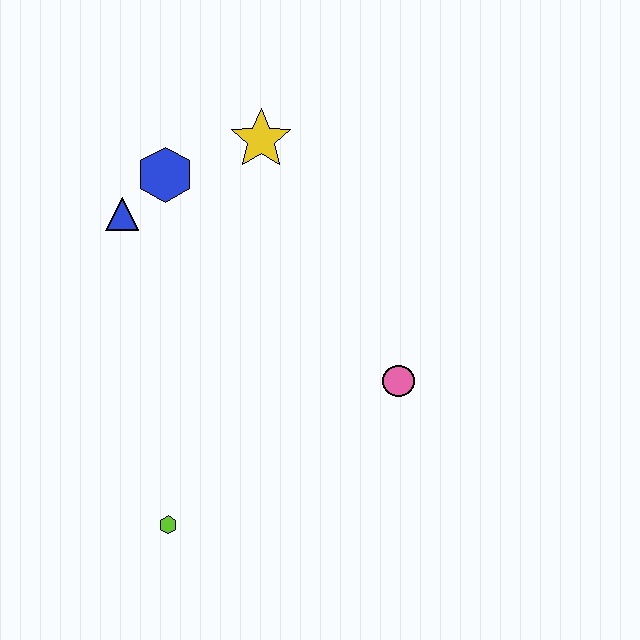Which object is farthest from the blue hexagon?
The lime hexagon is farthest from the blue hexagon.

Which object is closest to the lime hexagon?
The pink circle is closest to the lime hexagon.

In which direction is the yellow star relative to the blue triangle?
The yellow star is to the right of the blue triangle.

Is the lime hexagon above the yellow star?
No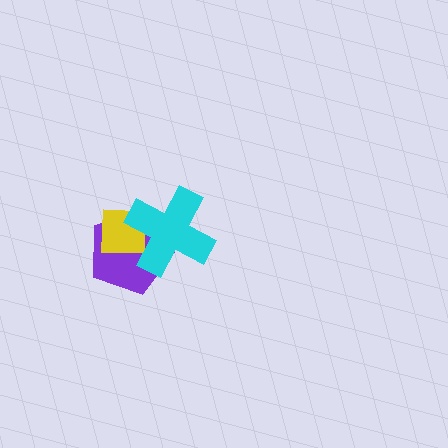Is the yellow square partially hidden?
Yes, it is partially covered by another shape.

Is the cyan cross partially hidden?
No, no other shape covers it.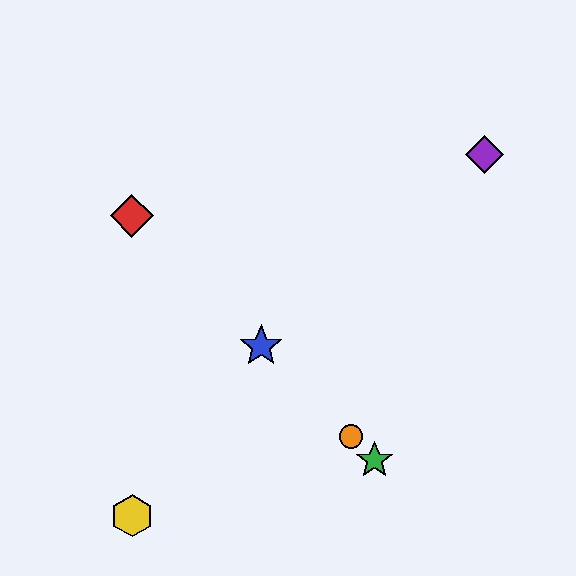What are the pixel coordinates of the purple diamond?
The purple diamond is at (484, 155).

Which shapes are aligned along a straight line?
The red diamond, the blue star, the green star, the orange circle are aligned along a straight line.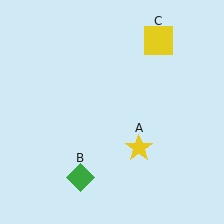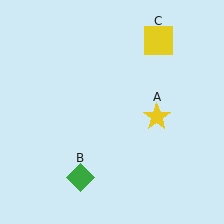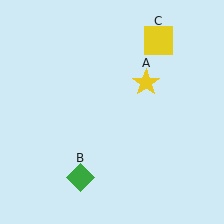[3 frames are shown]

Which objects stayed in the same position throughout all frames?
Green diamond (object B) and yellow square (object C) remained stationary.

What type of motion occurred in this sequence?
The yellow star (object A) rotated counterclockwise around the center of the scene.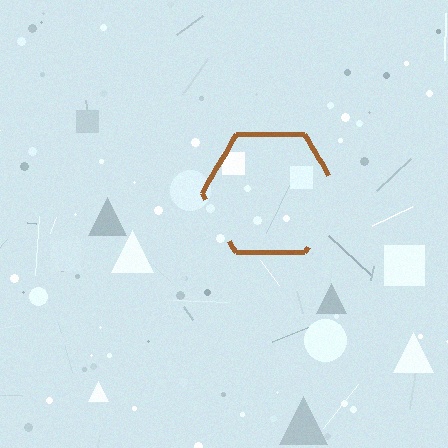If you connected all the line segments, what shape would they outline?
They would outline a hexagon.